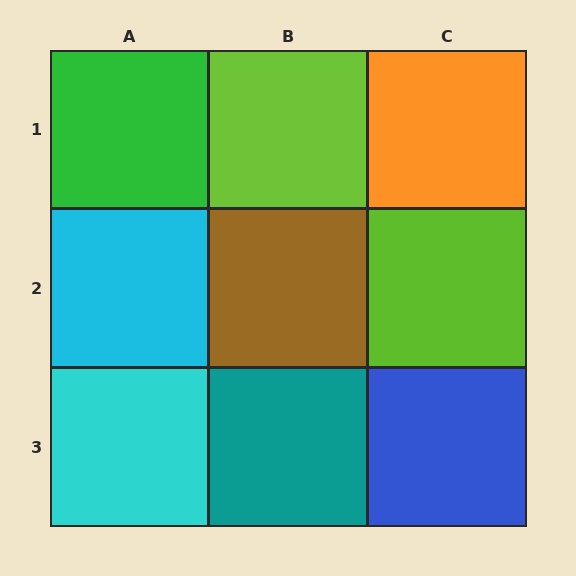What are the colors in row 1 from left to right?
Green, lime, orange.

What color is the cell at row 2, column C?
Lime.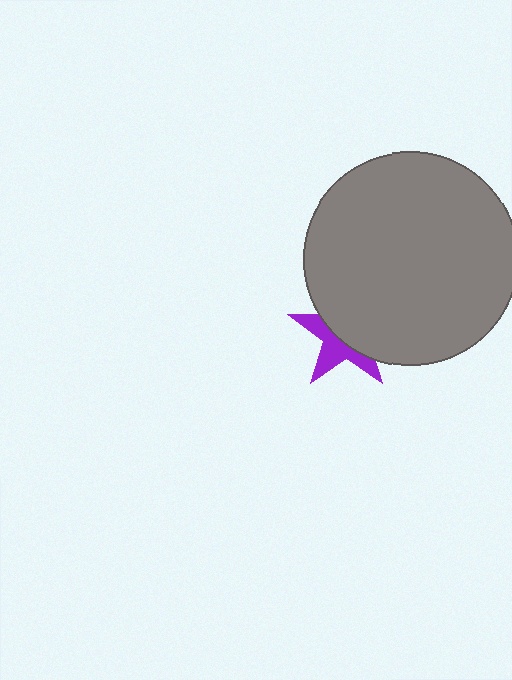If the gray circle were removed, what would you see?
You would see the complete purple star.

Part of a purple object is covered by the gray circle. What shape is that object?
It is a star.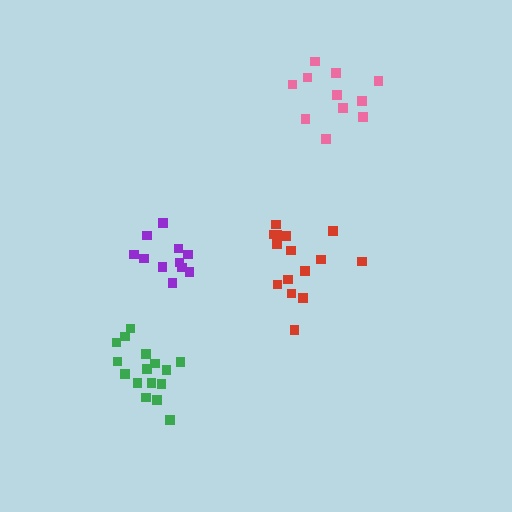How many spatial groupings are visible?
There are 4 spatial groupings.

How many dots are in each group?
Group 1: 11 dots, Group 2: 15 dots, Group 3: 16 dots, Group 4: 11 dots (53 total).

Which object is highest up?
The pink cluster is topmost.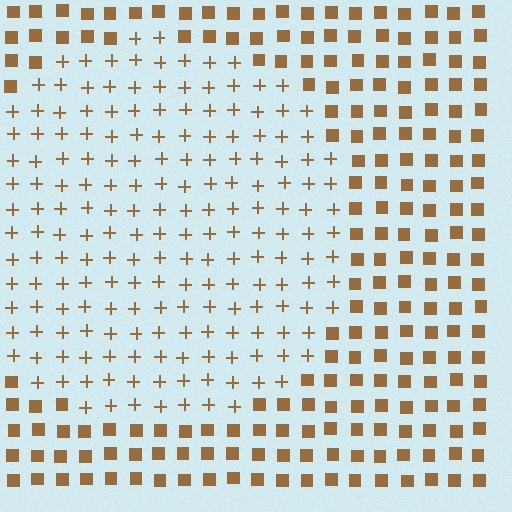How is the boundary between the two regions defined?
The boundary is defined by a change in element shape: plus signs inside vs. squares outside. All elements share the same color and spacing.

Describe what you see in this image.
The image is filled with small brown elements arranged in a uniform grid. A circle-shaped region contains plus signs, while the surrounding area contains squares. The boundary is defined purely by the change in element shape.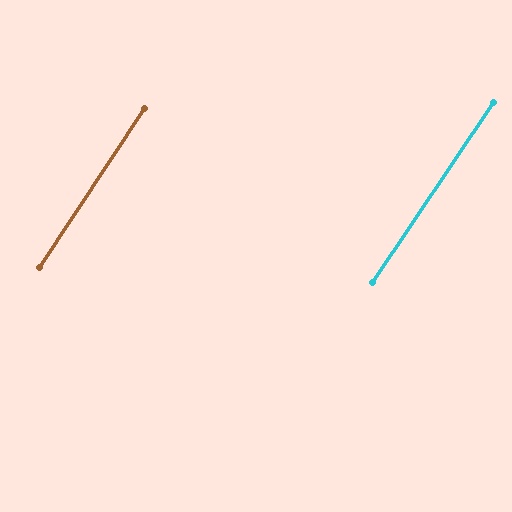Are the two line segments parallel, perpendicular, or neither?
Parallel — their directions differ by only 0.4°.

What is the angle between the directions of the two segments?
Approximately 0 degrees.